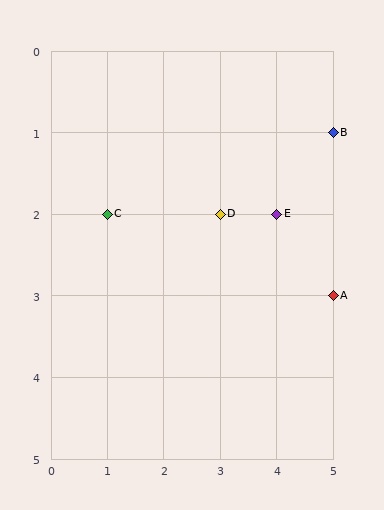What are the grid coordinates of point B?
Point B is at grid coordinates (5, 1).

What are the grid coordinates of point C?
Point C is at grid coordinates (1, 2).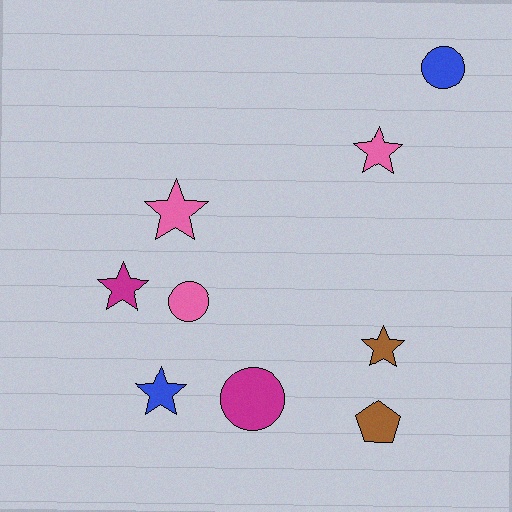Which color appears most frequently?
Pink, with 3 objects.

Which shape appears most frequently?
Star, with 5 objects.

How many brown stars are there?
There is 1 brown star.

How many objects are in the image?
There are 9 objects.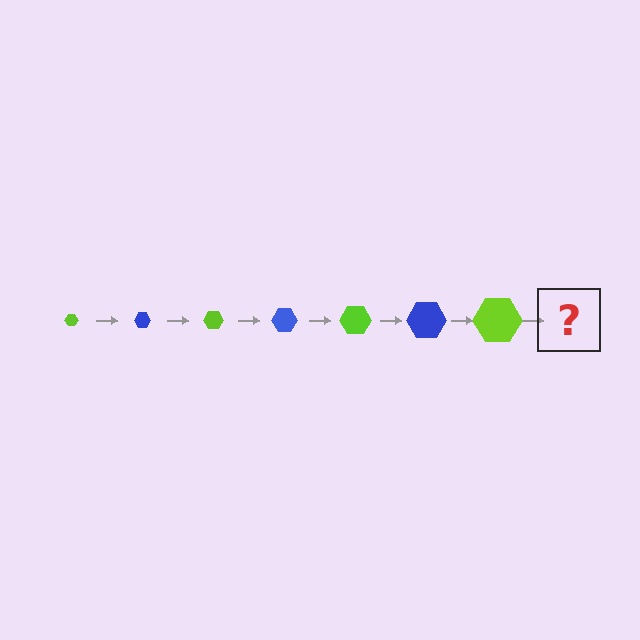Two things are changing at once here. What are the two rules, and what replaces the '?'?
The two rules are that the hexagon grows larger each step and the color cycles through lime and blue. The '?' should be a blue hexagon, larger than the previous one.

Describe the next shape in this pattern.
It should be a blue hexagon, larger than the previous one.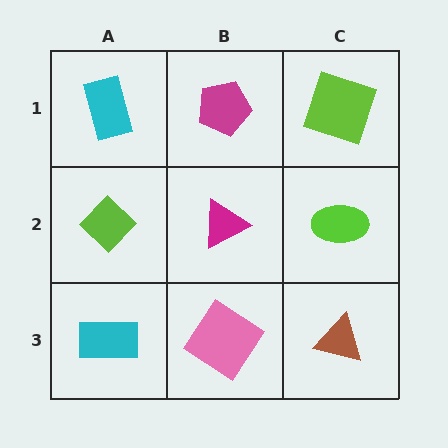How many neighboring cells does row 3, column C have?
2.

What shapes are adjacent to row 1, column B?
A magenta triangle (row 2, column B), a cyan rectangle (row 1, column A), a lime square (row 1, column C).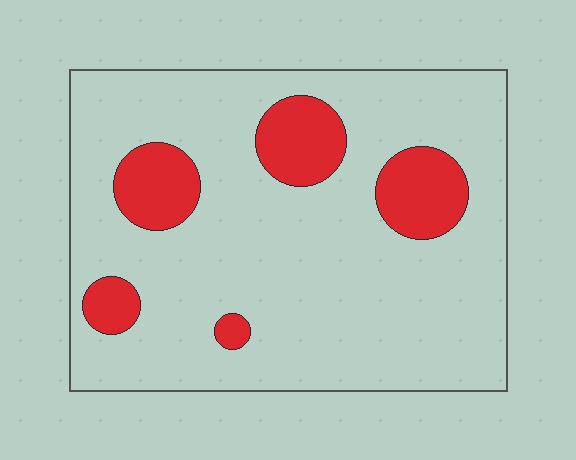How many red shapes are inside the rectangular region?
5.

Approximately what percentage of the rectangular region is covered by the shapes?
Approximately 15%.